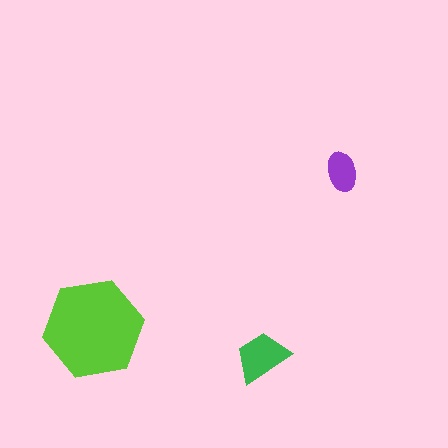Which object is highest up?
The purple ellipse is topmost.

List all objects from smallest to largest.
The purple ellipse, the green trapezoid, the lime hexagon.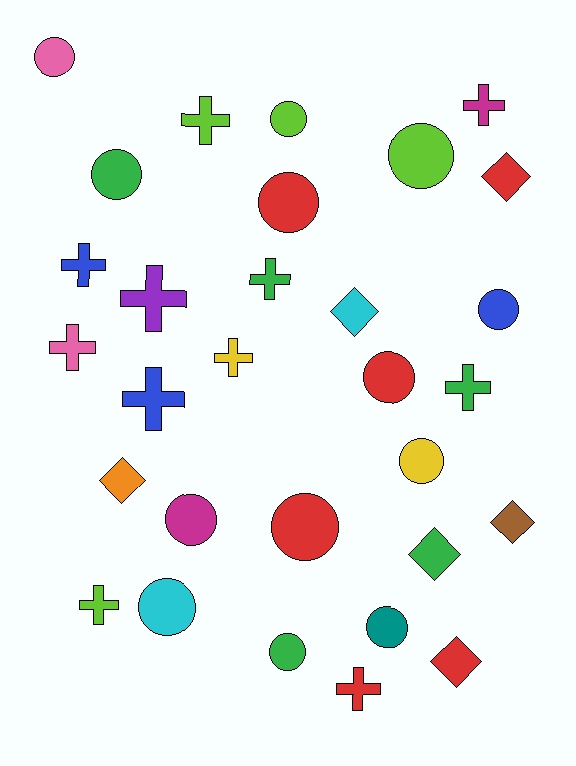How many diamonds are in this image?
There are 6 diamonds.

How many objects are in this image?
There are 30 objects.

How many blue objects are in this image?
There are 3 blue objects.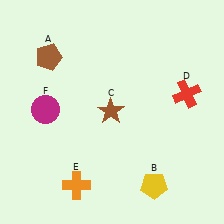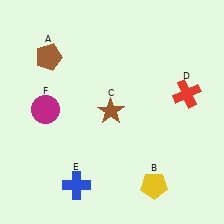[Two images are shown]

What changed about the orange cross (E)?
In Image 1, E is orange. In Image 2, it changed to blue.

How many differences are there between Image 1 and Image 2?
There is 1 difference between the two images.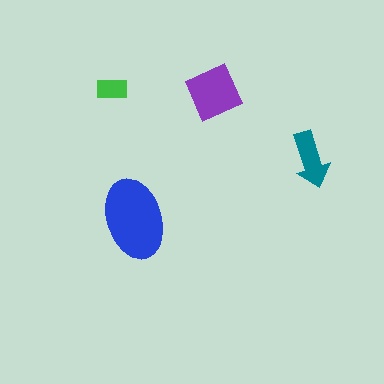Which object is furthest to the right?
The teal arrow is rightmost.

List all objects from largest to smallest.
The blue ellipse, the purple diamond, the teal arrow, the green rectangle.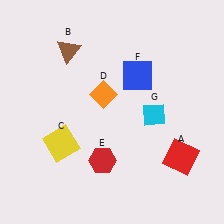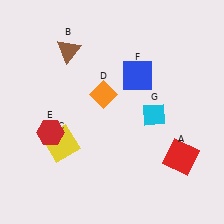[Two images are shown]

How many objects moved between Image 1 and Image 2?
1 object moved between the two images.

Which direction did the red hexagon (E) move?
The red hexagon (E) moved left.